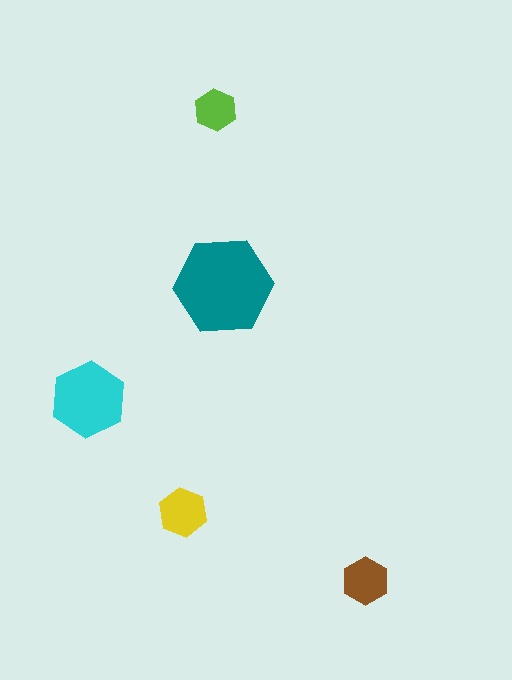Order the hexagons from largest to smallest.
the teal one, the cyan one, the yellow one, the brown one, the lime one.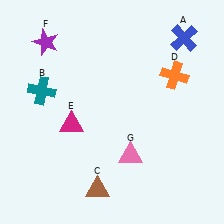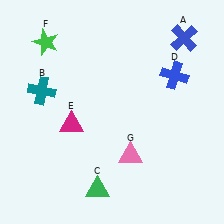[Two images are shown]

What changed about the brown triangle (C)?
In Image 1, C is brown. In Image 2, it changed to green.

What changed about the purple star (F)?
In Image 1, F is purple. In Image 2, it changed to green.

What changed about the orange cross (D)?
In Image 1, D is orange. In Image 2, it changed to blue.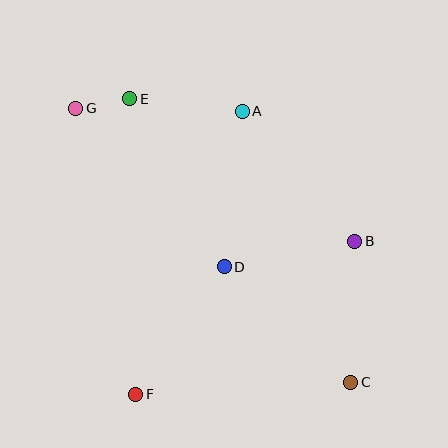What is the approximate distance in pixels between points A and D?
The distance between A and D is approximately 156 pixels.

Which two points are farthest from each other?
Points C and G are farthest from each other.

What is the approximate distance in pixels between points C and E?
The distance between C and E is approximately 359 pixels.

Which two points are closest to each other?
Points E and G are closest to each other.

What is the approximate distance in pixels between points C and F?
The distance between C and F is approximately 215 pixels.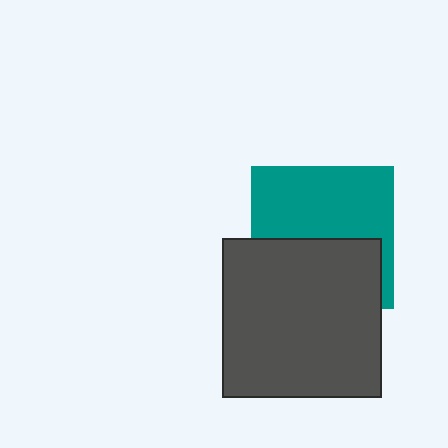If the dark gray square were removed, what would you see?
You would see the complete teal square.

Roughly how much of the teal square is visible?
About half of it is visible (roughly 54%).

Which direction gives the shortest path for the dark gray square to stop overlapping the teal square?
Moving down gives the shortest separation.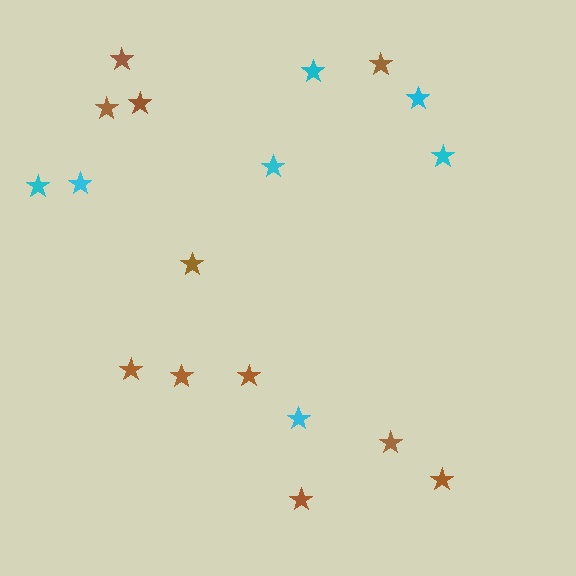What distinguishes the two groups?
There are 2 groups: one group of brown stars (11) and one group of cyan stars (7).